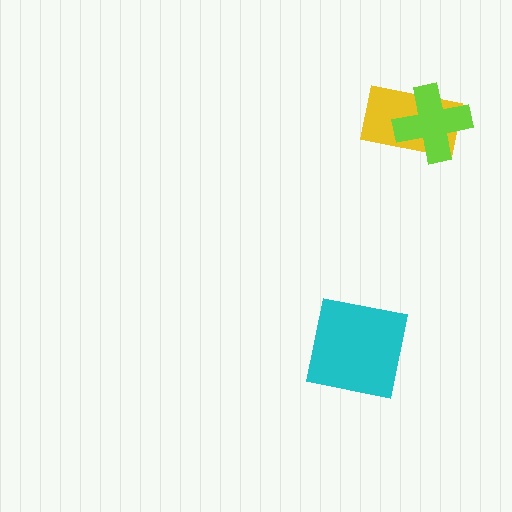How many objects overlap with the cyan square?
0 objects overlap with the cyan square.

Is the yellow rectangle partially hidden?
Yes, it is partially covered by another shape.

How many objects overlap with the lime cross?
1 object overlaps with the lime cross.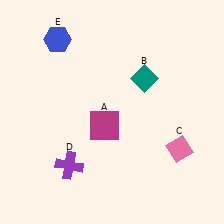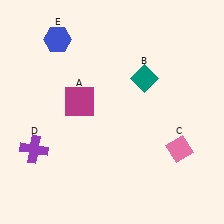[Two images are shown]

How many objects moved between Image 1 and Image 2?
2 objects moved between the two images.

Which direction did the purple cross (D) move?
The purple cross (D) moved left.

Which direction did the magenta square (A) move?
The magenta square (A) moved left.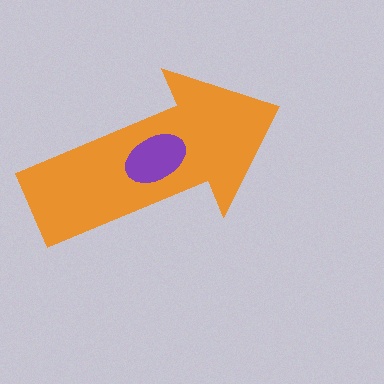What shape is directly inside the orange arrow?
The purple ellipse.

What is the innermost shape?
The purple ellipse.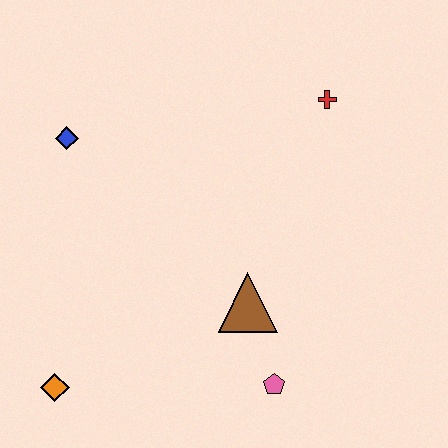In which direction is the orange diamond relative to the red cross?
The orange diamond is below the red cross.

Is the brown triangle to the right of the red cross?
No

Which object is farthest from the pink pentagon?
The blue diamond is farthest from the pink pentagon.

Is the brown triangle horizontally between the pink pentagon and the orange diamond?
Yes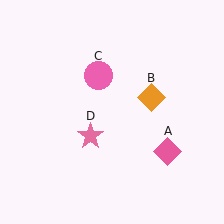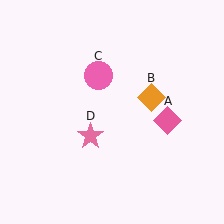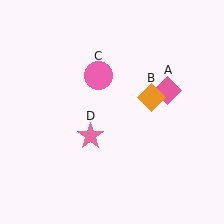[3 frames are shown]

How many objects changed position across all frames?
1 object changed position: pink diamond (object A).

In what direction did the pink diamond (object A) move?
The pink diamond (object A) moved up.